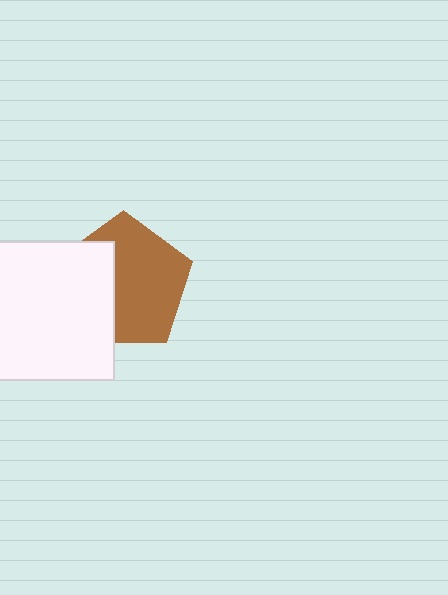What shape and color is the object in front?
The object in front is a white rectangle.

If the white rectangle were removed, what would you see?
You would see the complete brown pentagon.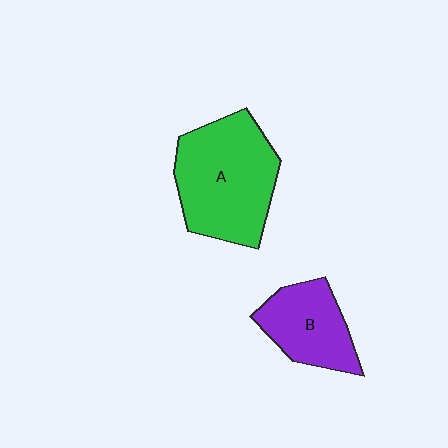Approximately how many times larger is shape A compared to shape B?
Approximately 1.7 times.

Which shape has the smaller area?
Shape B (purple).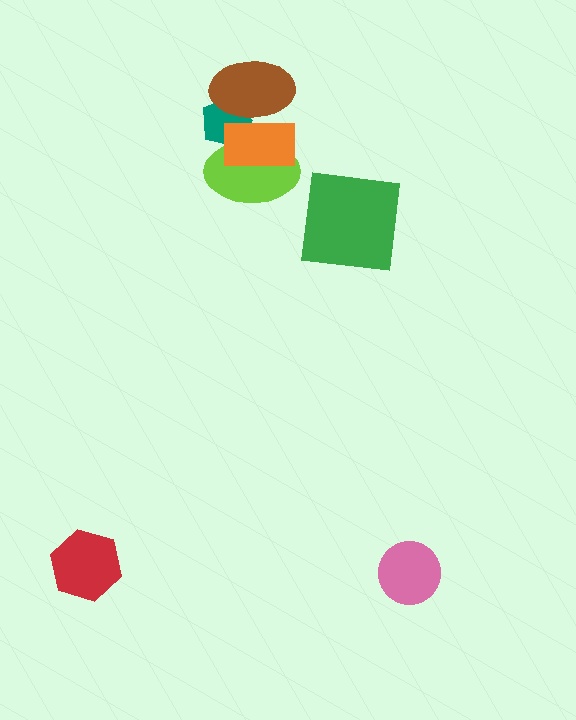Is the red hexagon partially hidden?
No, no other shape covers it.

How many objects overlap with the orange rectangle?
3 objects overlap with the orange rectangle.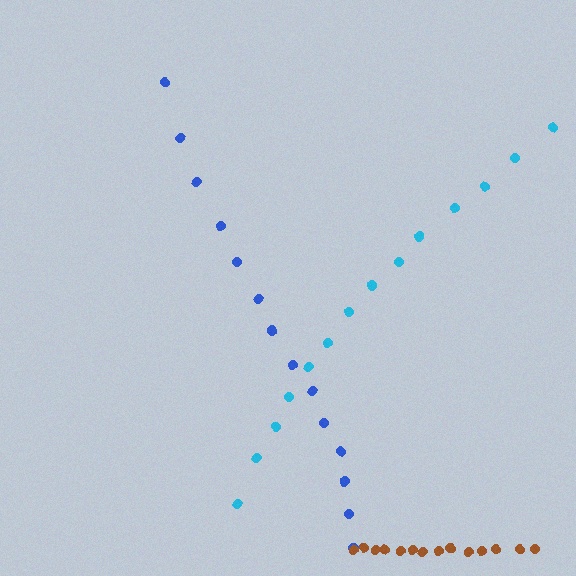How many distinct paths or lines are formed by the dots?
There are 3 distinct paths.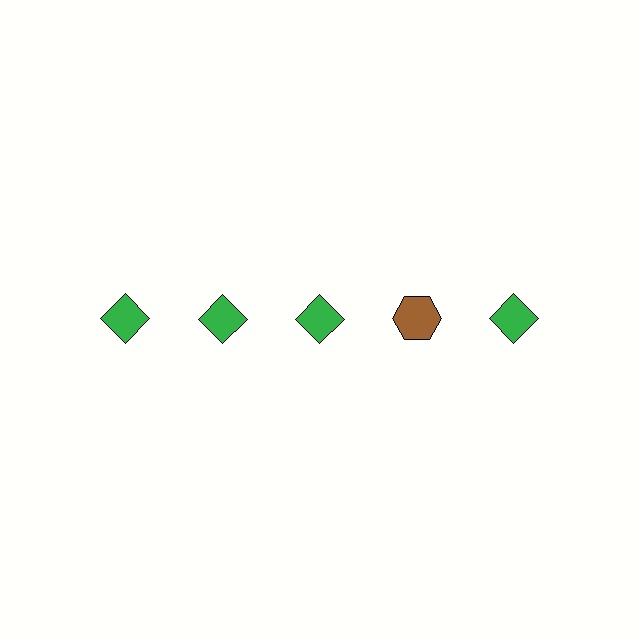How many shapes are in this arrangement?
There are 5 shapes arranged in a grid pattern.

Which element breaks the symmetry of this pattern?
The brown hexagon in the top row, second from right column breaks the symmetry. All other shapes are green diamonds.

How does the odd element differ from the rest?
It differs in both color (brown instead of green) and shape (hexagon instead of diamond).